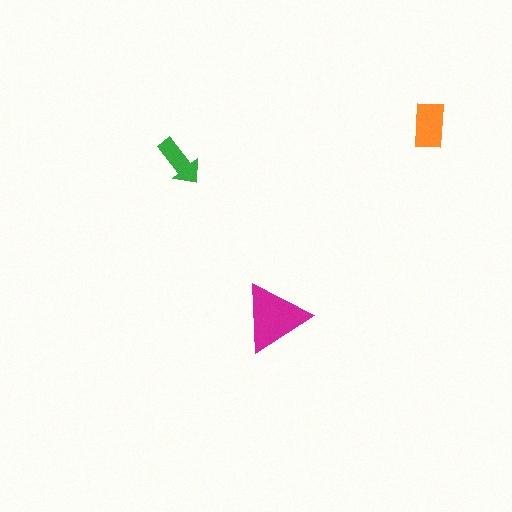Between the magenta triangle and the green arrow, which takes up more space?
The magenta triangle.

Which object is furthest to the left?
The green arrow is leftmost.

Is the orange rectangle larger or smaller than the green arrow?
Larger.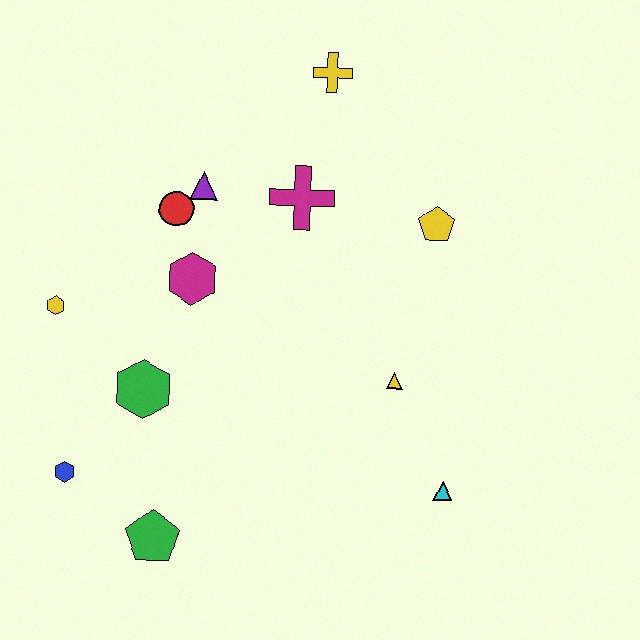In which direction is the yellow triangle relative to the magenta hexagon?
The yellow triangle is to the right of the magenta hexagon.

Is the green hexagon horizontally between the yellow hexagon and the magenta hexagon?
Yes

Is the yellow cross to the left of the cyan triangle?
Yes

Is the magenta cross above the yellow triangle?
Yes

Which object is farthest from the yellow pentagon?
The blue hexagon is farthest from the yellow pentagon.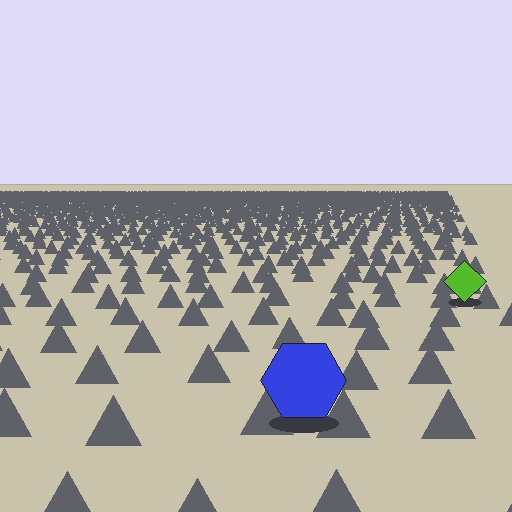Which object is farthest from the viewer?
The lime diamond is farthest from the viewer. It appears smaller and the ground texture around it is denser.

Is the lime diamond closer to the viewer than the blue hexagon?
No. The blue hexagon is closer — you can tell from the texture gradient: the ground texture is coarser near it.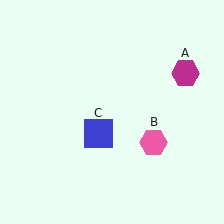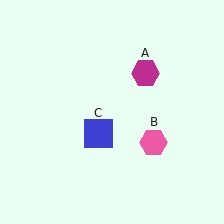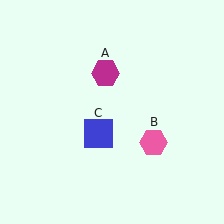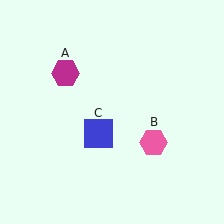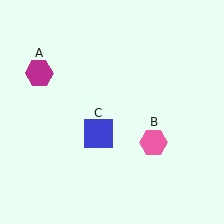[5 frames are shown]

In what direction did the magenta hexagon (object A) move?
The magenta hexagon (object A) moved left.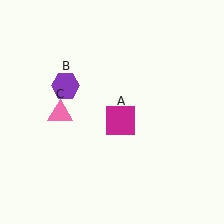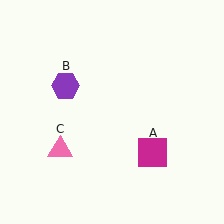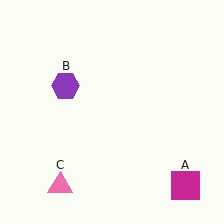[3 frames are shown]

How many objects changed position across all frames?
2 objects changed position: magenta square (object A), pink triangle (object C).